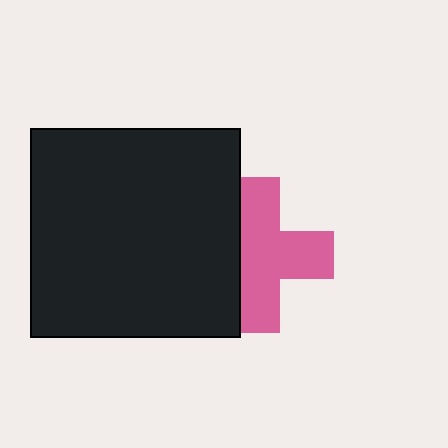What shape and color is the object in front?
The object in front is a black square.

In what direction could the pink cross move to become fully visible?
The pink cross could move right. That would shift it out from behind the black square entirely.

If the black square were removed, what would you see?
You would see the complete pink cross.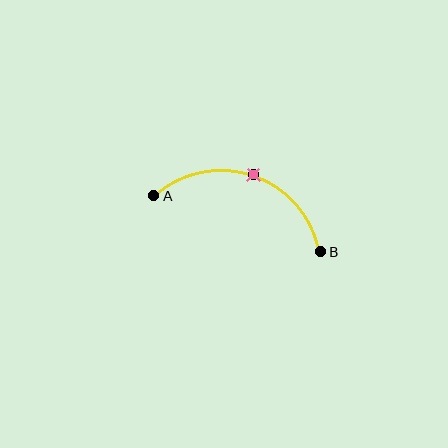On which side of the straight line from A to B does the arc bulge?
The arc bulges above the straight line connecting A and B.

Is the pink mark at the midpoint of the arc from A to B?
Yes. The pink mark lies on the arc at equal arc-length from both A and B — it is the arc midpoint.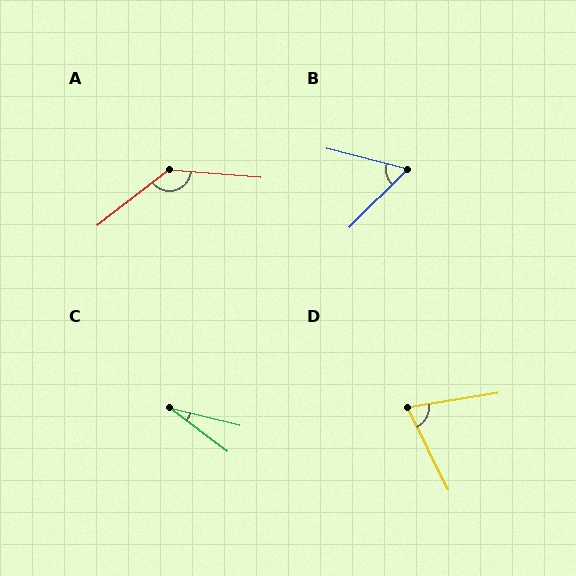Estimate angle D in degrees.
Approximately 72 degrees.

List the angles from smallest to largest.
C (23°), B (59°), D (72°), A (137°).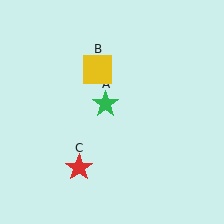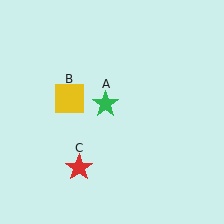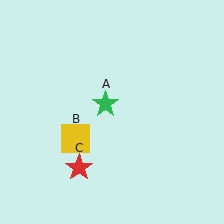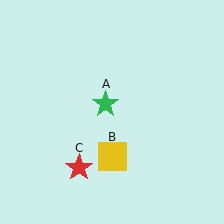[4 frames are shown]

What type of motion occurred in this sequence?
The yellow square (object B) rotated counterclockwise around the center of the scene.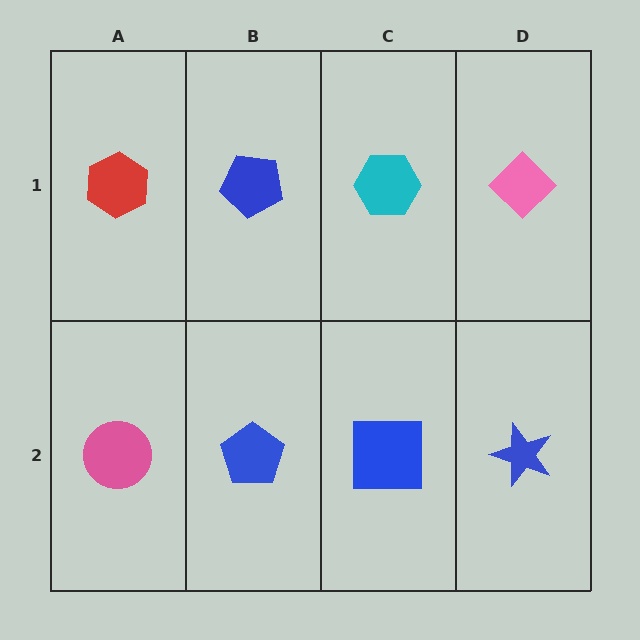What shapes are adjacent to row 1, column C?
A blue square (row 2, column C), a blue pentagon (row 1, column B), a pink diamond (row 1, column D).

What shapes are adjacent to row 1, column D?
A blue star (row 2, column D), a cyan hexagon (row 1, column C).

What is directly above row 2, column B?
A blue pentagon.